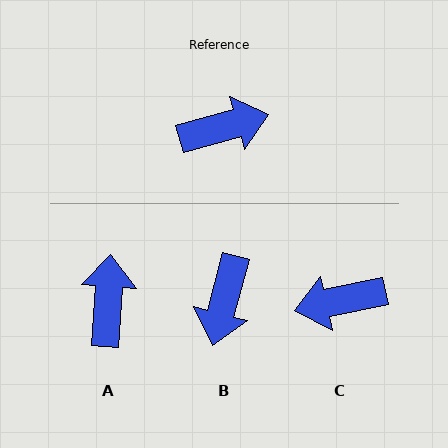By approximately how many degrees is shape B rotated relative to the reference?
Approximately 120 degrees clockwise.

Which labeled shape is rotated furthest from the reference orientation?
C, about 177 degrees away.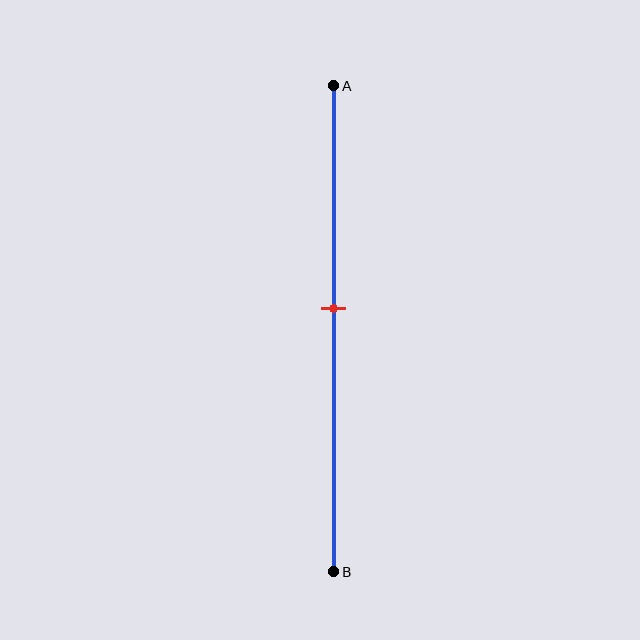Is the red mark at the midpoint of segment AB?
No, the mark is at about 45% from A, not at the 50% midpoint.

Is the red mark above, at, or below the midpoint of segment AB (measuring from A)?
The red mark is above the midpoint of segment AB.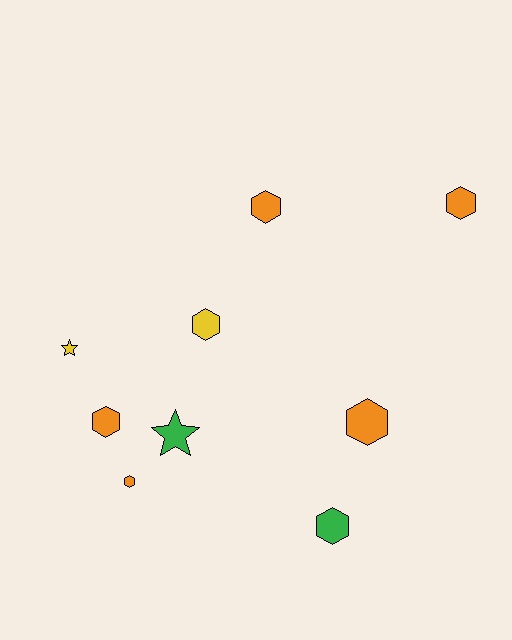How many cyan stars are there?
There are no cyan stars.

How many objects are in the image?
There are 9 objects.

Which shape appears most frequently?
Hexagon, with 7 objects.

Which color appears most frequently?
Orange, with 5 objects.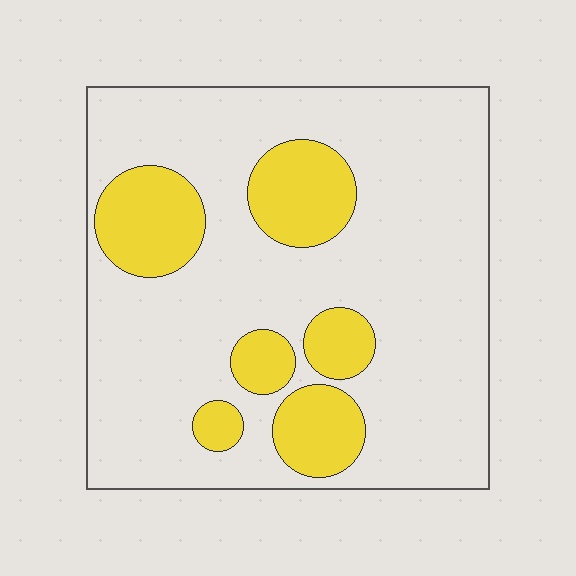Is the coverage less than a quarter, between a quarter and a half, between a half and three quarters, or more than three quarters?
Less than a quarter.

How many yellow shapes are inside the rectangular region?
6.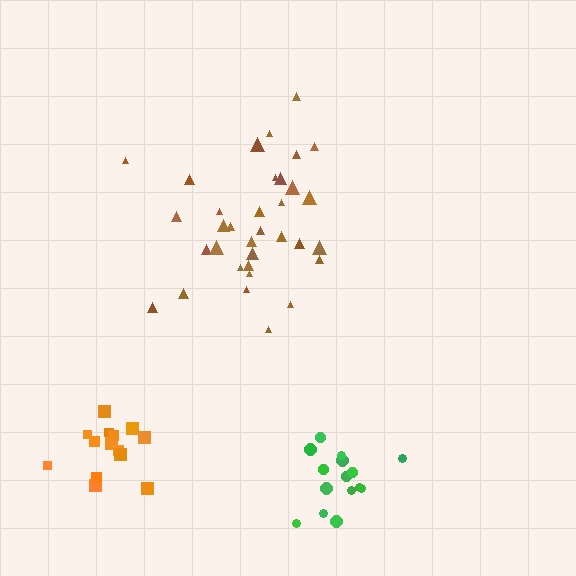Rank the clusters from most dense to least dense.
orange, green, brown.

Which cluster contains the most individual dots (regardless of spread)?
Brown (34).